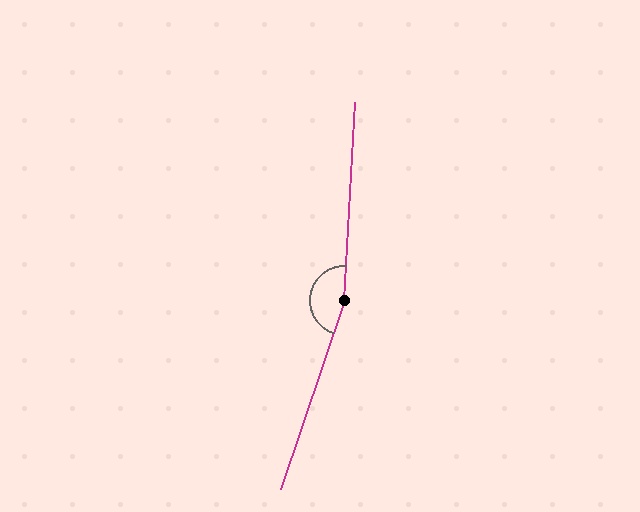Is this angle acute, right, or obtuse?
It is obtuse.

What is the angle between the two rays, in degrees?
Approximately 164 degrees.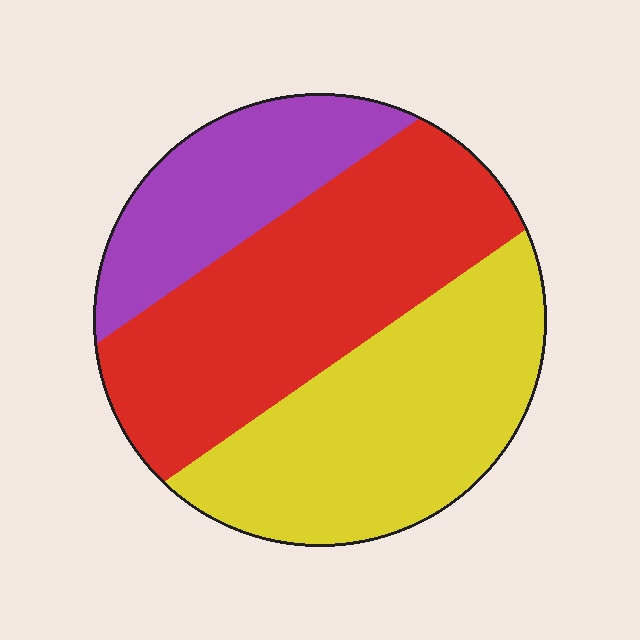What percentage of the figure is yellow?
Yellow takes up between a quarter and a half of the figure.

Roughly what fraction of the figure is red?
Red covers around 40% of the figure.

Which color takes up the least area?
Purple, at roughly 20%.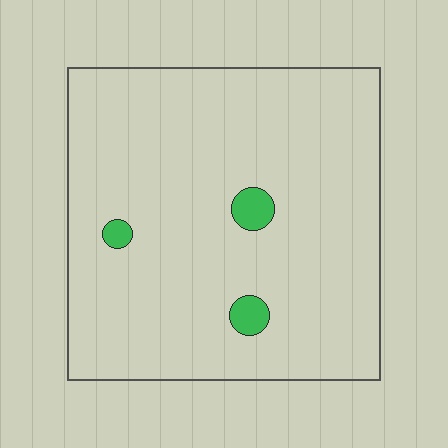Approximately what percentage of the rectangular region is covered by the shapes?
Approximately 5%.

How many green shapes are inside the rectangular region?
3.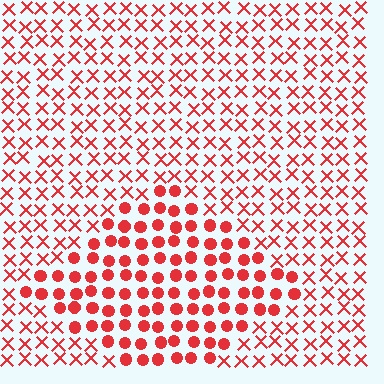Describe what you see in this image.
The image is filled with small red elements arranged in a uniform grid. A diamond-shaped region contains circles, while the surrounding area contains X marks. The boundary is defined purely by the change in element shape.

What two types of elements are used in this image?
The image uses circles inside the diamond region and X marks outside it.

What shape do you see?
I see a diamond.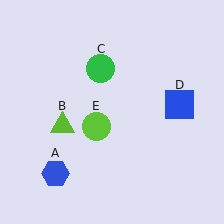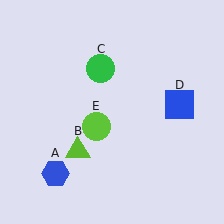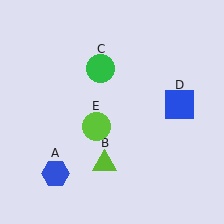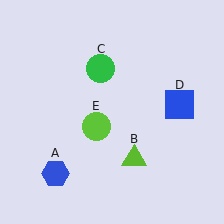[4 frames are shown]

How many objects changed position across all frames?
1 object changed position: lime triangle (object B).